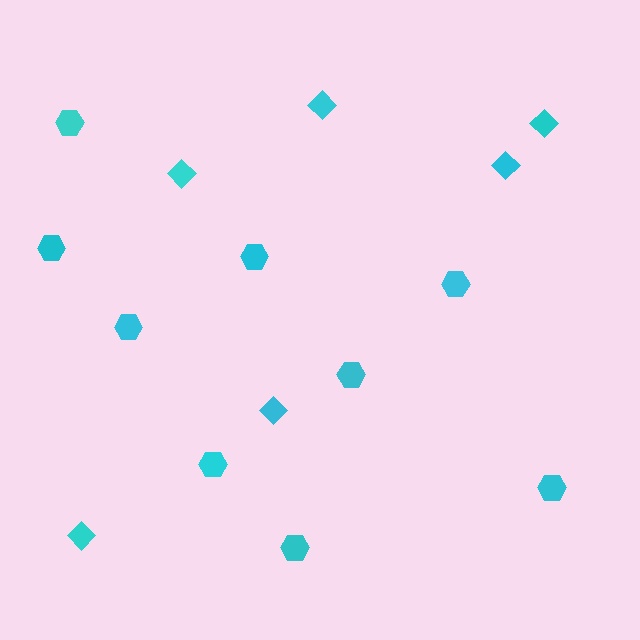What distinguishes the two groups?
There are 2 groups: one group of hexagons (9) and one group of diamonds (6).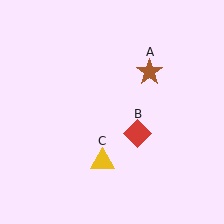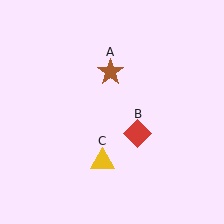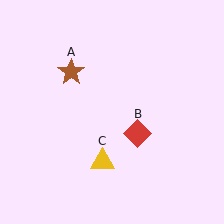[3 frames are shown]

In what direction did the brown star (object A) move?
The brown star (object A) moved left.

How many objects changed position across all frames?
1 object changed position: brown star (object A).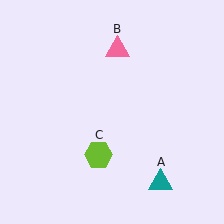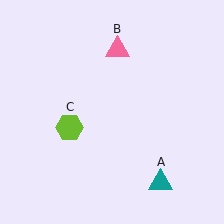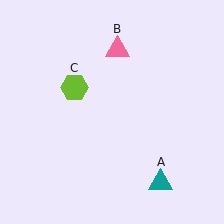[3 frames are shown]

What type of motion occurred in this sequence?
The lime hexagon (object C) rotated clockwise around the center of the scene.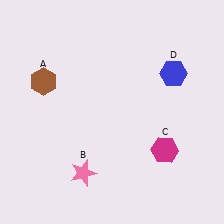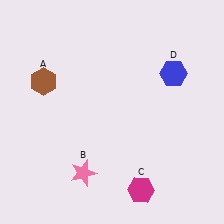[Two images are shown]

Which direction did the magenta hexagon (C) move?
The magenta hexagon (C) moved down.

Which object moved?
The magenta hexagon (C) moved down.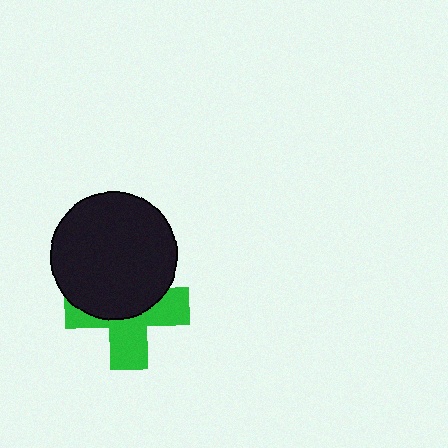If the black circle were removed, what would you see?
You would see the complete green cross.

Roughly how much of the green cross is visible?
About half of it is visible (roughly 50%).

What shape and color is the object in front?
The object in front is a black circle.